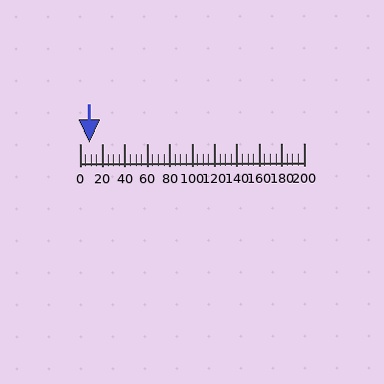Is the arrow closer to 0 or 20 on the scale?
The arrow is closer to 0.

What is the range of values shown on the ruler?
The ruler shows values from 0 to 200.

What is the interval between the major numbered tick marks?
The major tick marks are spaced 20 units apart.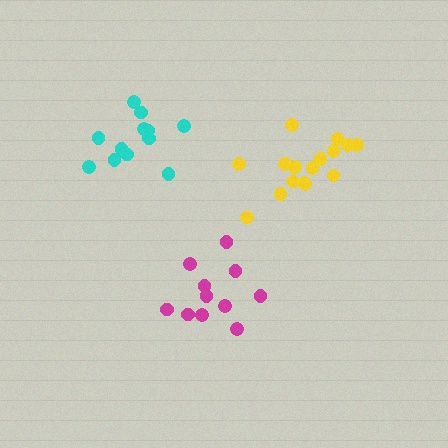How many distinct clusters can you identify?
There are 3 distinct clusters.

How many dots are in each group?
Group 1: 11 dots, Group 2: 12 dots, Group 3: 16 dots (39 total).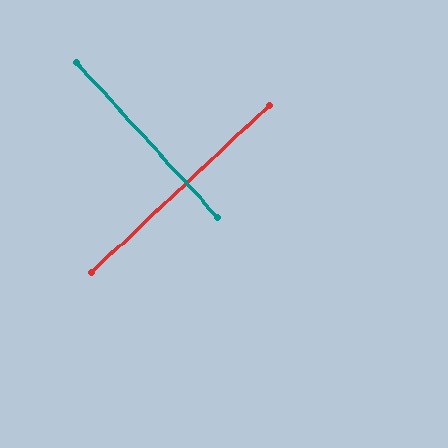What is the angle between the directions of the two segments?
Approximately 89 degrees.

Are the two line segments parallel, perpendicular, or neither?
Perpendicular — they meet at approximately 89°.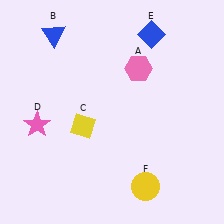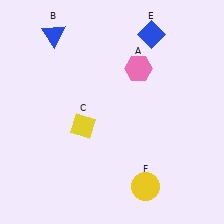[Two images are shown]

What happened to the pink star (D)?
The pink star (D) was removed in Image 2. It was in the bottom-left area of Image 1.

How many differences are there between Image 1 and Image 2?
There is 1 difference between the two images.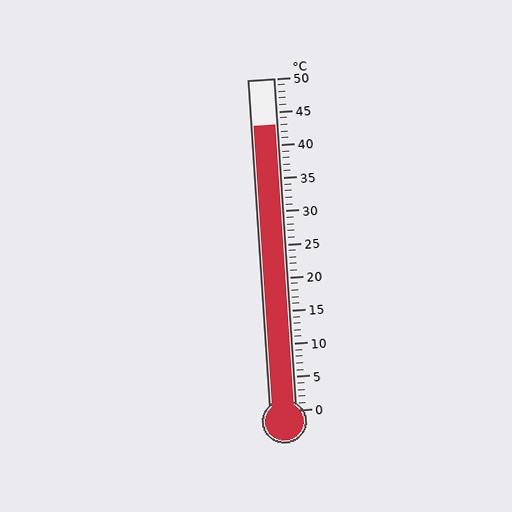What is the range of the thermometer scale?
The thermometer scale ranges from 0°C to 50°C.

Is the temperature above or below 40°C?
The temperature is above 40°C.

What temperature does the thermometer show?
The thermometer shows approximately 43°C.